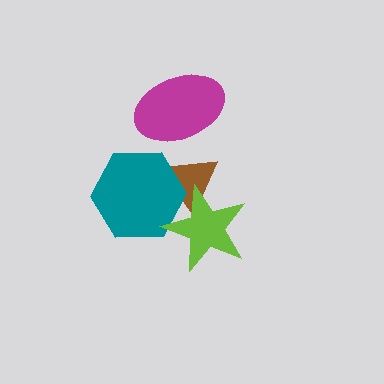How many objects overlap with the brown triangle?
2 objects overlap with the brown triangle.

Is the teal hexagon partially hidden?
Yes, it is partially covered by another shape.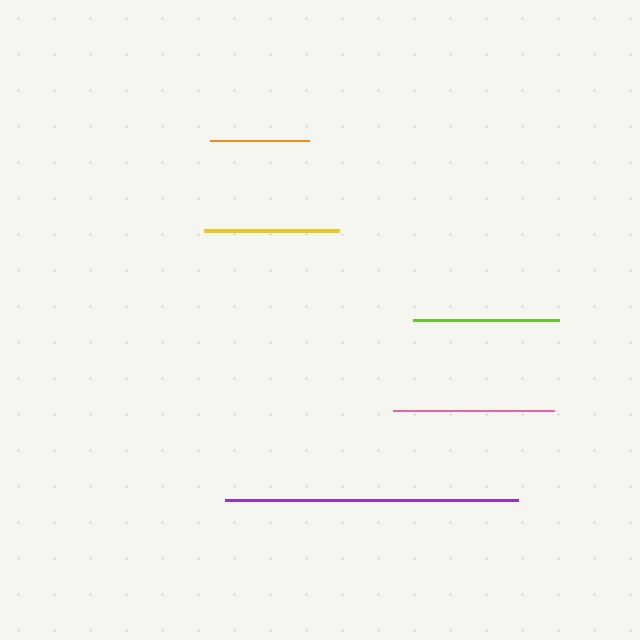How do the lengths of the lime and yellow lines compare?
The lime and yellow lines are approximately the same length.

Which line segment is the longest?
The purple line is the longest at approximately 293 pixels.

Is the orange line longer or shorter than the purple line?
The purple line is longer than the orange line.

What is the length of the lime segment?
The lime segment is approximately 146 pixels long.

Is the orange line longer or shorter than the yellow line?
The yellow line is longer than the orange line.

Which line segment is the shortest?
The orange line is the shortest at approximately 99 pixels.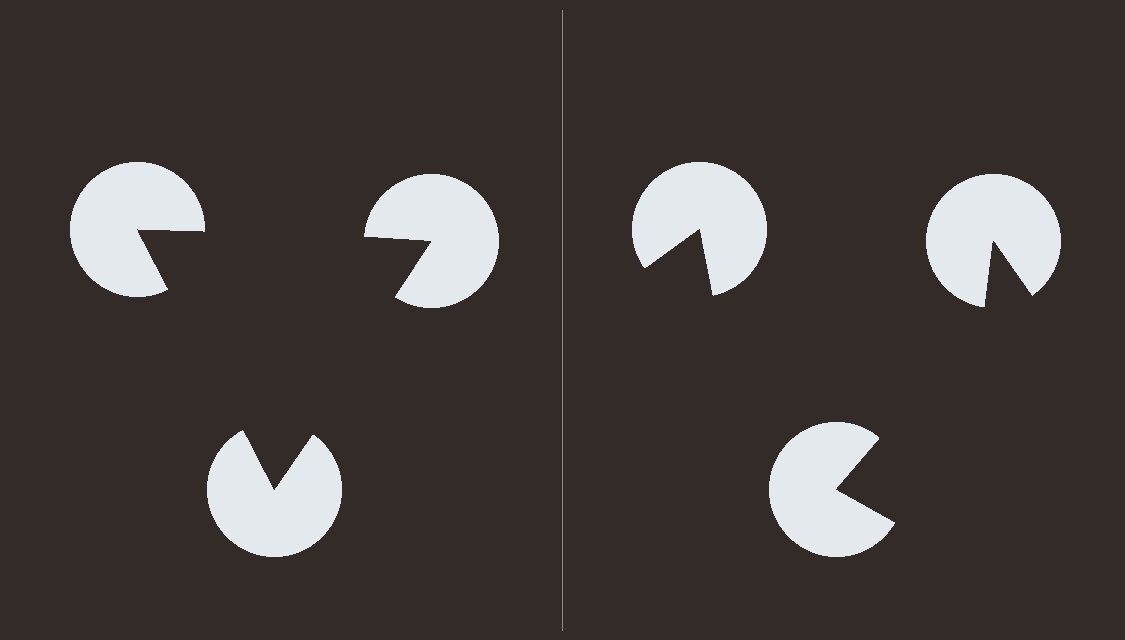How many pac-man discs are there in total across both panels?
6 — 3 on each side.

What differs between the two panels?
The pac-man discs are positioned identically on both sides; only the wedge orientations differ. On the left they align to a triangle; on the right they are misaligned.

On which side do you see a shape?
An illusory triangle appears on the left side. On the right side the wedge cuts are rotated, so no coherent shape forms.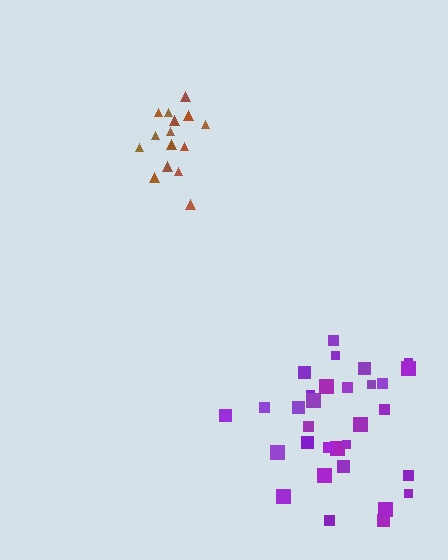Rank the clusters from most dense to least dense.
brown, purple.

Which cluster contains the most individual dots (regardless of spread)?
Purple (31).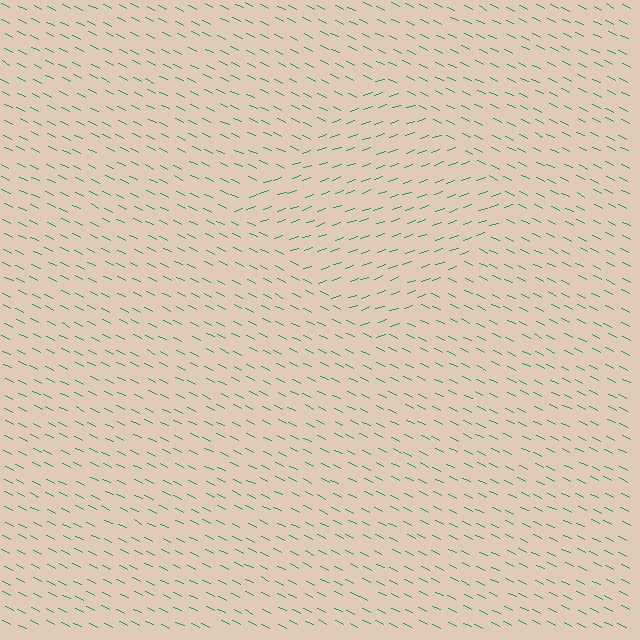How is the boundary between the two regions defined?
The boundary is defined purely by a change in line orientation (approximately 45 degrees difference). All lines are the same color and thickness.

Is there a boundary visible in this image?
Yes, there is a texture boundary formed by a change in line orientation.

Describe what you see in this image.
The image is filled with small green line segments. A diamond region in the image has lines oriented differently from the surrounding lines, creating a visible texture boundary.